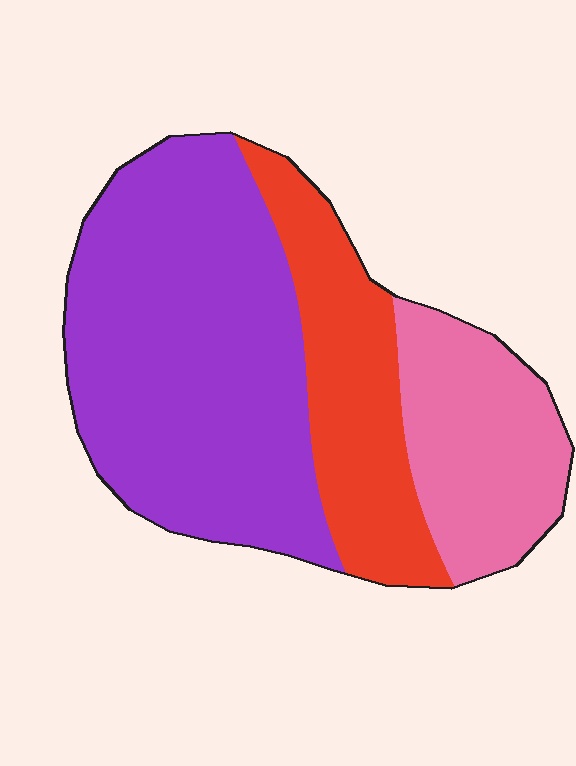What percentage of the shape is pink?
Pink takes up about one fifth (1/5) of the shape.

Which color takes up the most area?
Purple, at roughly 55%.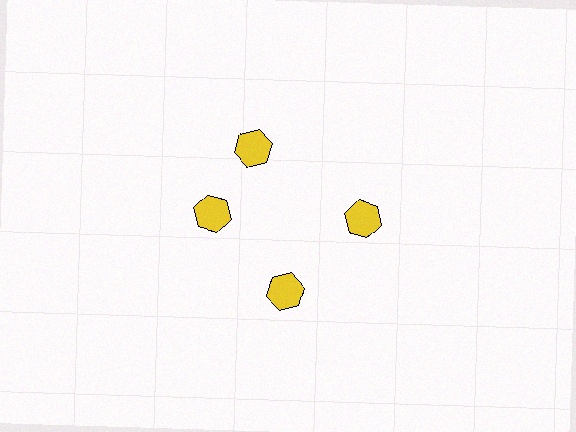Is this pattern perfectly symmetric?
No. The 4 yellow hexagons are arranged in a ring, but one element near the 12 o'clock position is rotated out of alignment along the ring, breaking the 4-fold rotational symmetry.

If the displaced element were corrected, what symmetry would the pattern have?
It would have 4-fold rotational symmetry — the pattern would map onto itself every 90 degrees.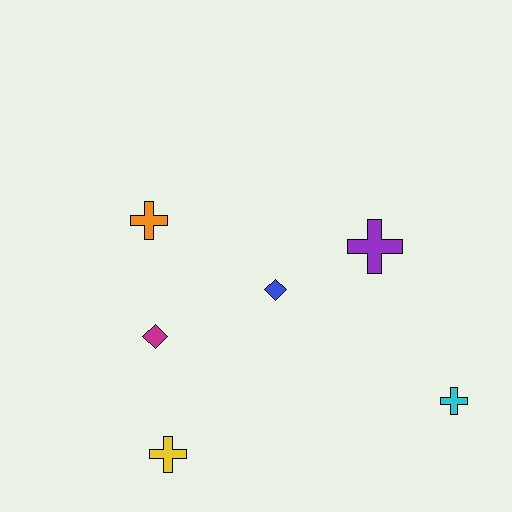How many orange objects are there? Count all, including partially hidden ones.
There is 1 orange object.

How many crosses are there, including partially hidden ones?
There are 4 crosses.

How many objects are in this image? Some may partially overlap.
There are 6 objects.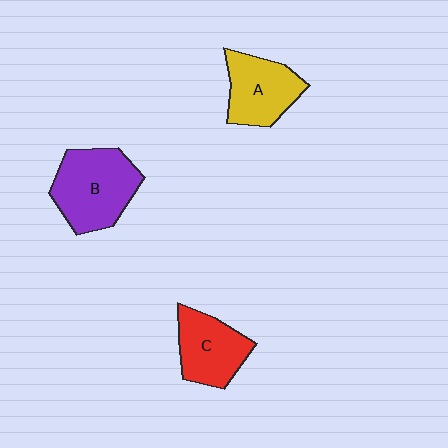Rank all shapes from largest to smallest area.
From largest to smallest: B (purple), A (yellow), C (red).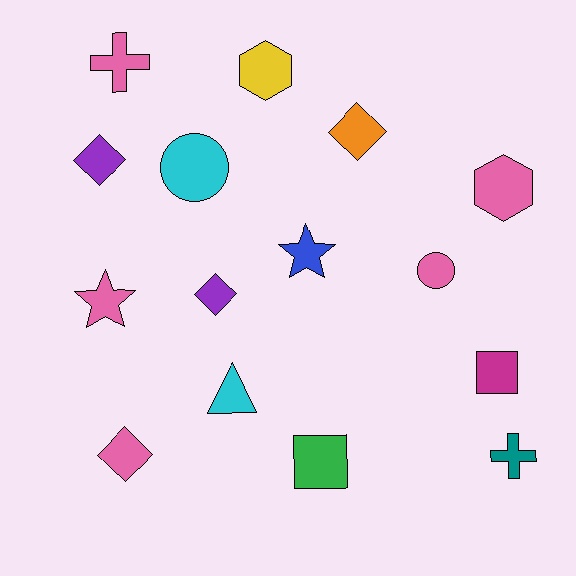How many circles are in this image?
There are 2 circles.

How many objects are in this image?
There are 15 objects.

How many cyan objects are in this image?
There are 2 cyan objects.